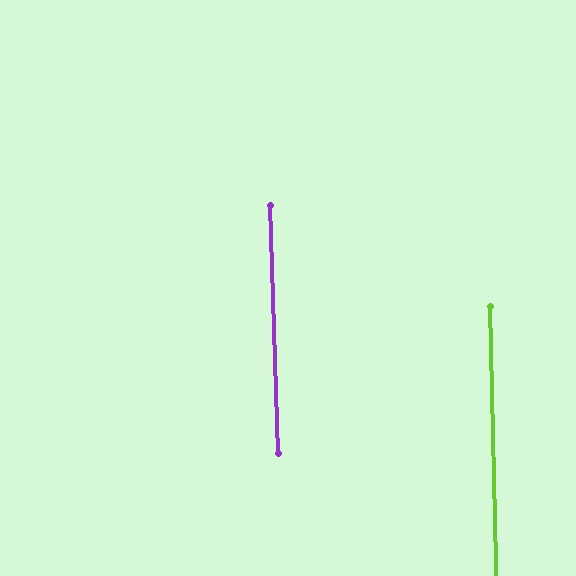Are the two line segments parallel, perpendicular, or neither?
Parallel — their directions differ by only 0.6°.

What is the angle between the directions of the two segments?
Approximately 1 degree.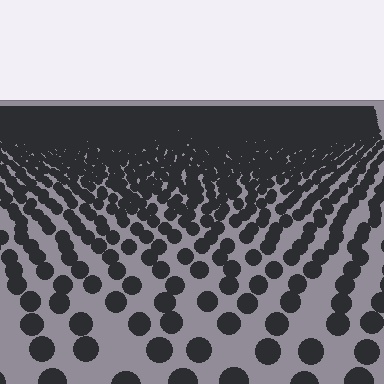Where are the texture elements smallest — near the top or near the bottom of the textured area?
Near the top.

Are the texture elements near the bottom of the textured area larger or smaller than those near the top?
Larger. Near the bottom, elements are closer to the viewer and appear at a bigger on-screen size.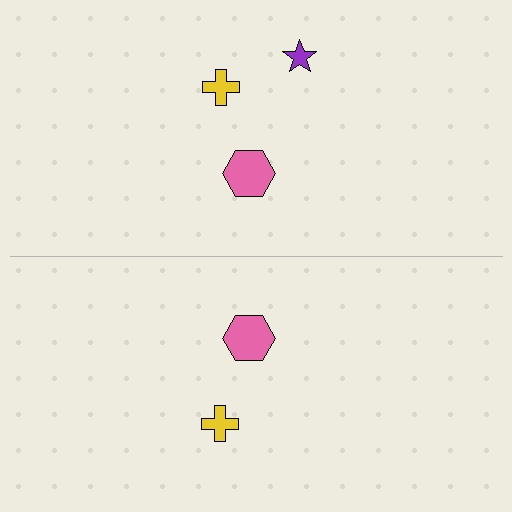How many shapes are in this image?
There are 5 shapes in this image.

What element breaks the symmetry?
A purple star is missing from the bottom side.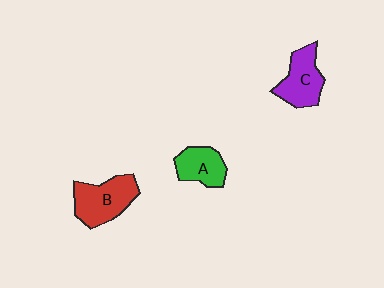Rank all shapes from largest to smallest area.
From largest to smallest: B (red), C (purple), A (green).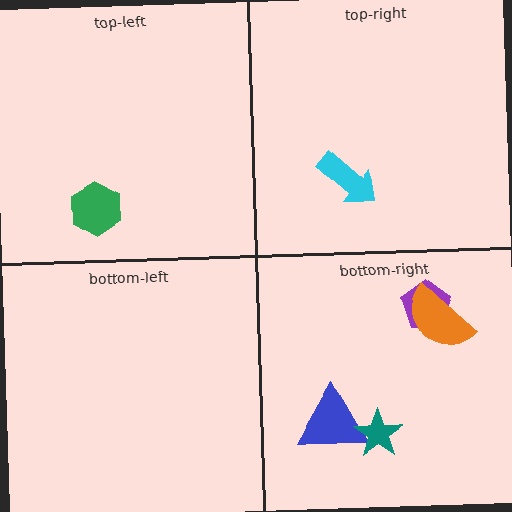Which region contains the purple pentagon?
The bottom-right region.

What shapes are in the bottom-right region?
The purple pentagon, the blue triangle, the orange semicircle, the teal star.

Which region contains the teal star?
The bottom-right region.